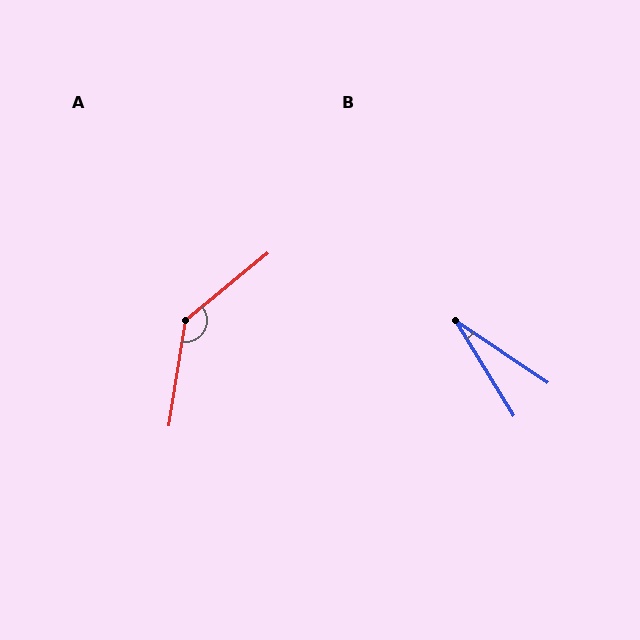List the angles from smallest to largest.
B (24°), A (138°).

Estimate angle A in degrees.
Approximately 138 degrees.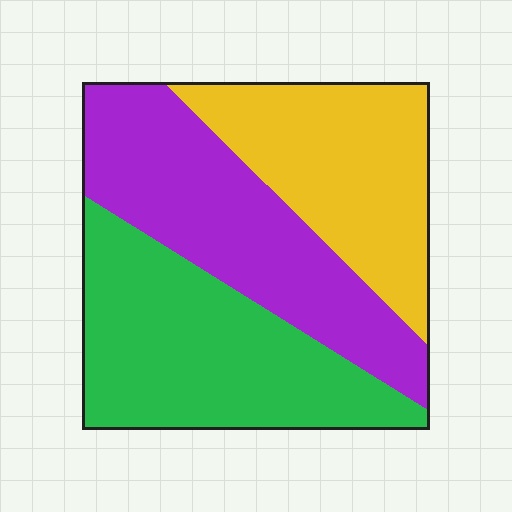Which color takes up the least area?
Yellow, at roughly 30%.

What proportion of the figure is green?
Green takes up about three eighths (3/8) of the figure.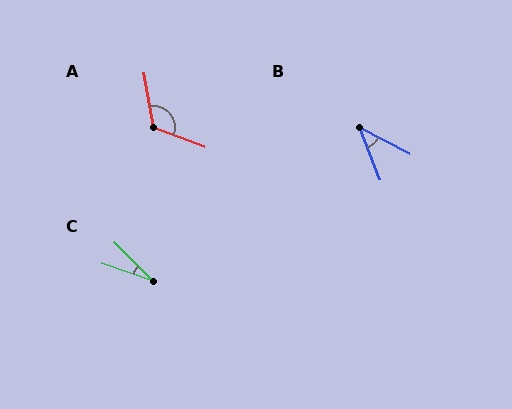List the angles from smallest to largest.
C (26°), B (41°), A (120°).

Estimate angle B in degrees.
Approximately 41 degrees.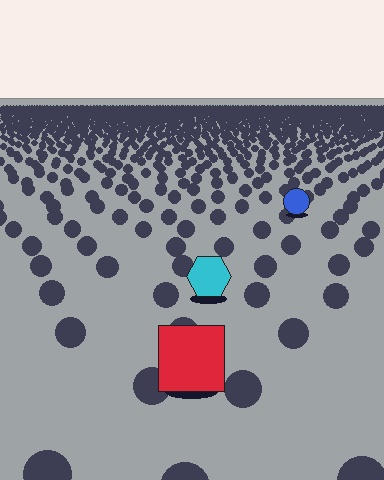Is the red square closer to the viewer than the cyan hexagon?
Yes. The red square is closer — you can tell from the texture gradient: the ground texture is coarser near it.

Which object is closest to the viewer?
The red square is closest. The texture marks near it are larger and more spread out.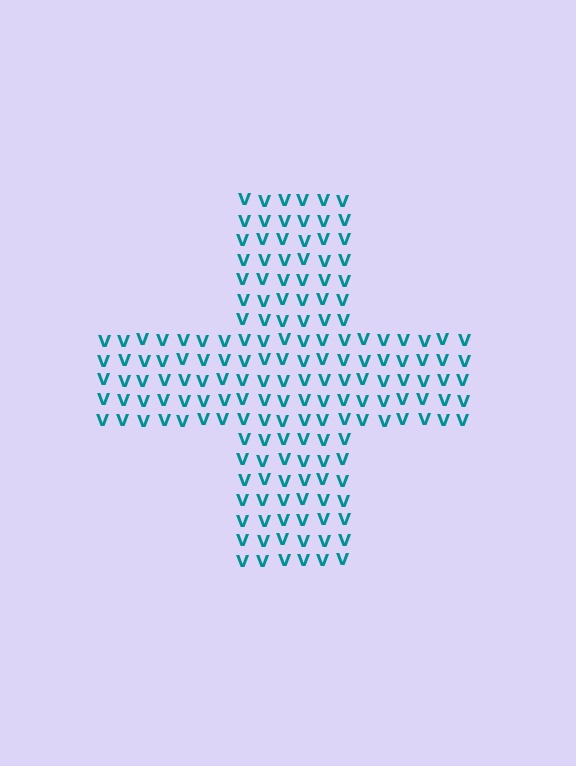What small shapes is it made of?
It is made of small letter V's.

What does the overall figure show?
The overall figure shows a cross.